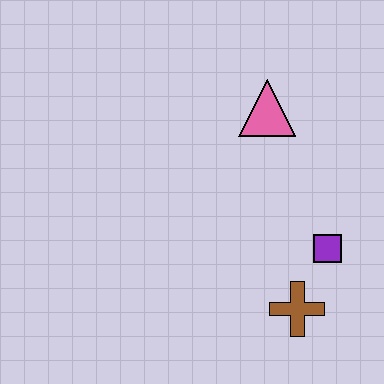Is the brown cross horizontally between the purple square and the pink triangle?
Yes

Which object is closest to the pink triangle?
The purple square is closest to the pink triangle.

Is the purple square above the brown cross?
Yes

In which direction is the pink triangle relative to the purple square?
The pink triangle is above the purple square.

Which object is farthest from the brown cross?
The pink triangle is farthest from the brown cross.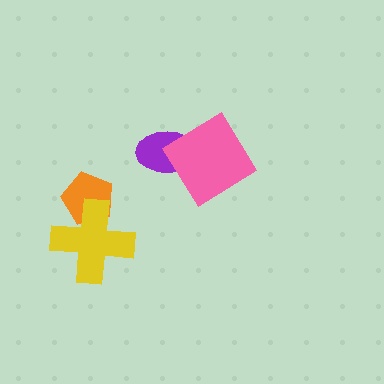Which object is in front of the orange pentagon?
The yellow cross is in front of the orange pentagon.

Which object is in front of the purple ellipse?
The pink diamond is in front of the purple ellipse.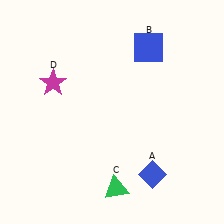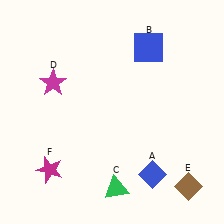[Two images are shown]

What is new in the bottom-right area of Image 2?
A brown diamond (E) was added in the bottom-right area of Image 2.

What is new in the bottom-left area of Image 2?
A magenta star (F) was added in the bottom-left area of Image 2.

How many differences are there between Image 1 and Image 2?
There are 2 differences between the two images.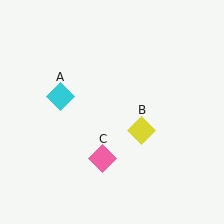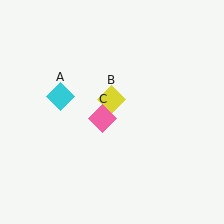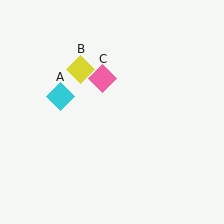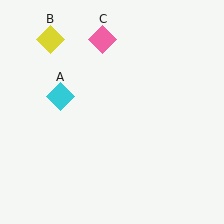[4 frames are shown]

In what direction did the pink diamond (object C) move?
The pink diamond (object C) moved up.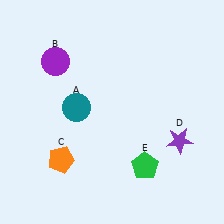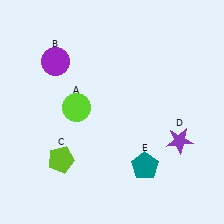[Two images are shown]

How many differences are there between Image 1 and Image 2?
There are 3 differences between the two images.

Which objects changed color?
A changed from teal to lime. C changed from orange to lime. E changed from green to teal.